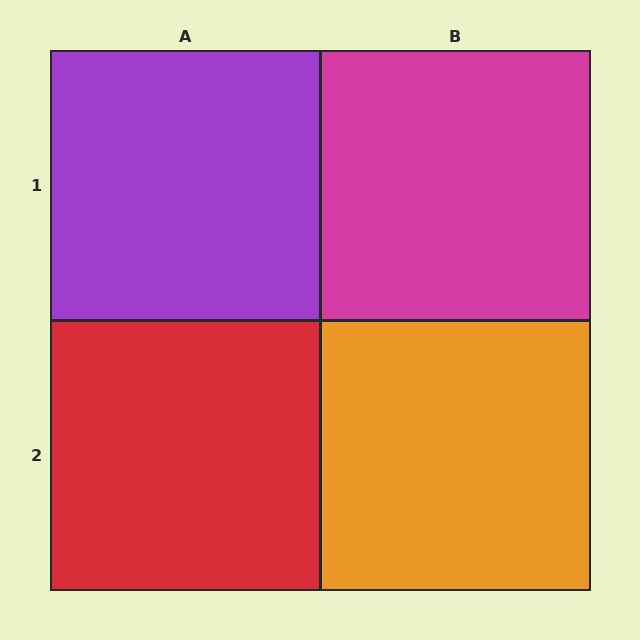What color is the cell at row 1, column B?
Magenta.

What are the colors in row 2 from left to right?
Red, orange.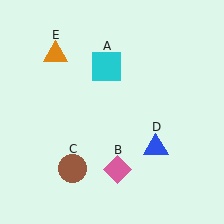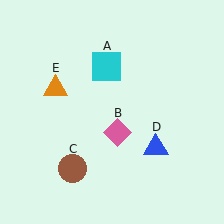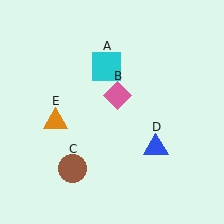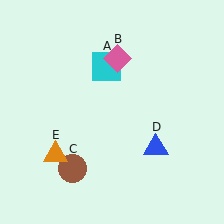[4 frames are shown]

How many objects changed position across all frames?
2 objects changed position: pink diamond (object B), orange triangle (object E).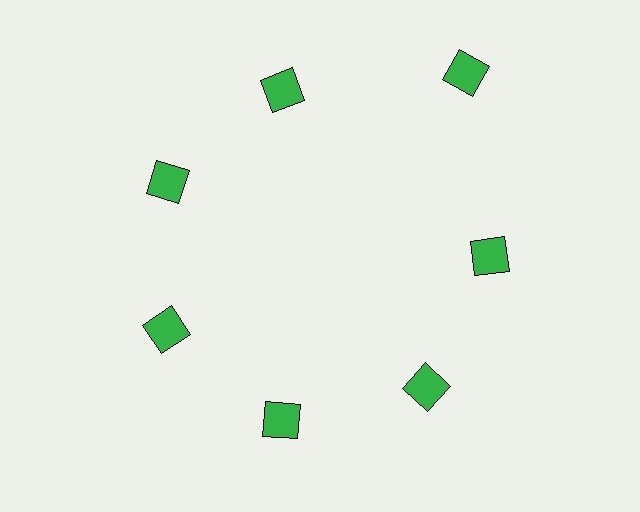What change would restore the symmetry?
The symmetry would be restored by moving it inward, back onto the ring so that all 7 squares sit at equal angles and equal distance from the center.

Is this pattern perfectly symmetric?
No. The 7 green squares are arranged in a ring, but one element near the 1 o'clock position is pushed outward from the center, breaking the 7-fold rotational symmetry.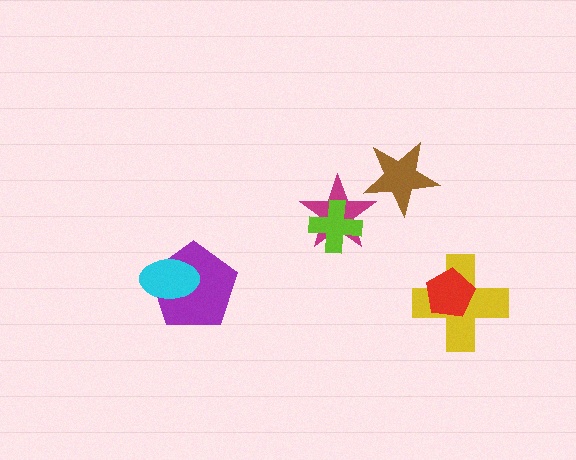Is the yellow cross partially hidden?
Yes, it is partially covered by another shape.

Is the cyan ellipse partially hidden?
No, no other shape covers it.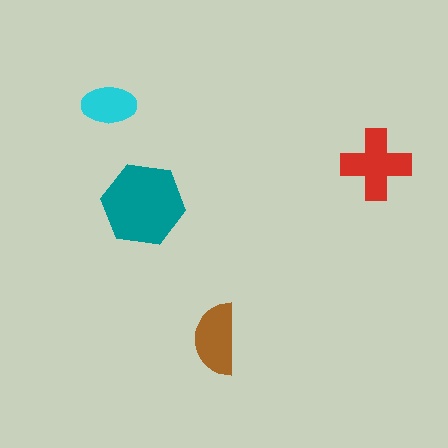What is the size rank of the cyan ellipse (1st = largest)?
4th.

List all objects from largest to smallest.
The teal hexagon, the red cross, the brown semicircle, the cyan ellipse.